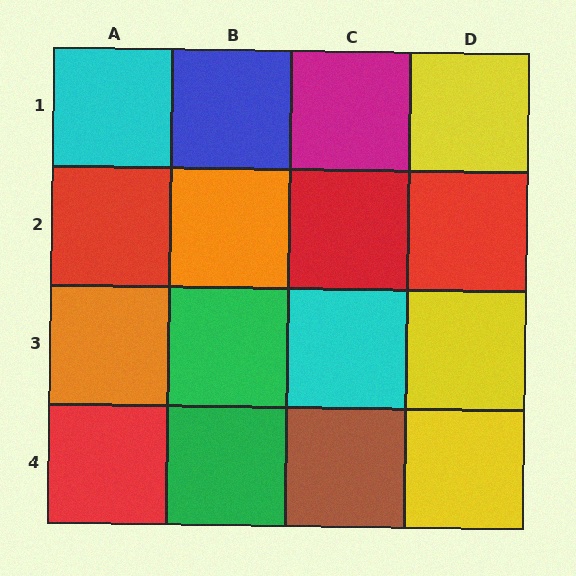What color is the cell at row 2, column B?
Orange.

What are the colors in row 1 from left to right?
Cyan, blue, magenta, yellow.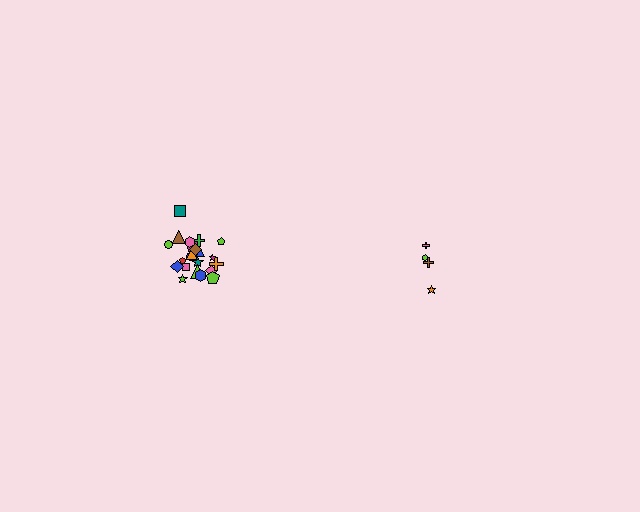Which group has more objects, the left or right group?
The left group.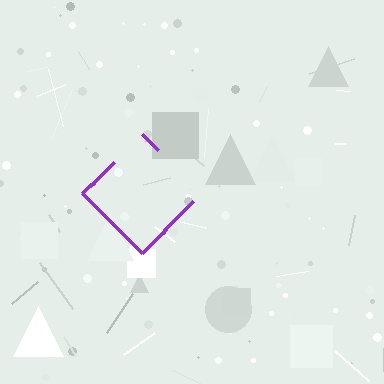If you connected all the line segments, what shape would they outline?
They would outline a diamond.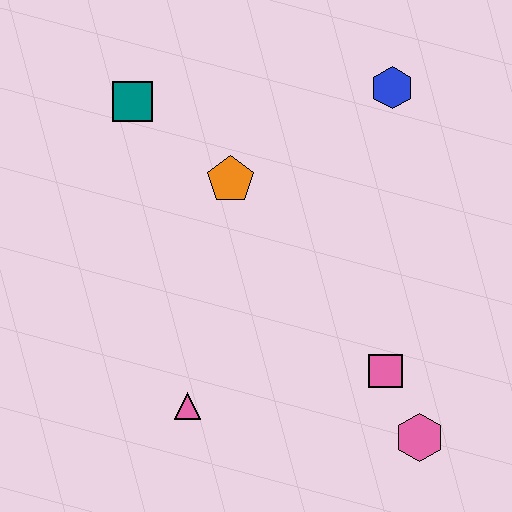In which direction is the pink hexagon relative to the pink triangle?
The pink hexagon is to the right of the pink triangle.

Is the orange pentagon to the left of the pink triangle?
No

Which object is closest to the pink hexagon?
The pink square is closest to the pink hexagon.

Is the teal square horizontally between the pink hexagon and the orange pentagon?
No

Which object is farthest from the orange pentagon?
The pink hexagon is farthest from the orange pentagon.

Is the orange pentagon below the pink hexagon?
No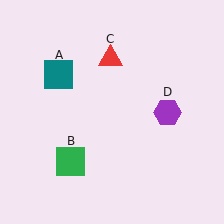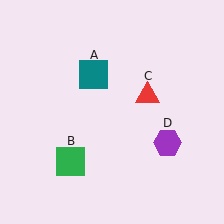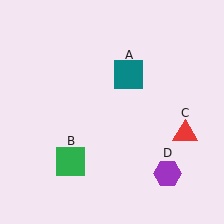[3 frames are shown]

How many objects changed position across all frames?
3 objects changed position: teal square (object A), red triangle (object C), purple hexagon (object D).